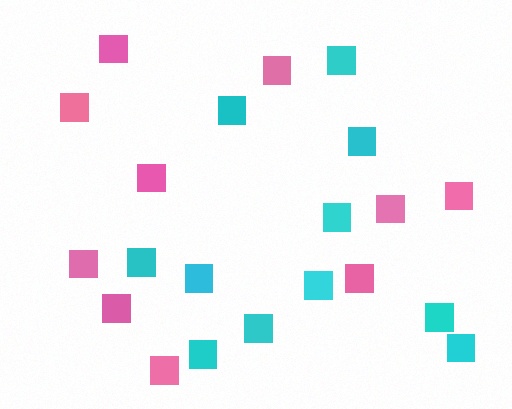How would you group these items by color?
There are 2 groups: one group of pink squares (10) and one group of cyan squares (11).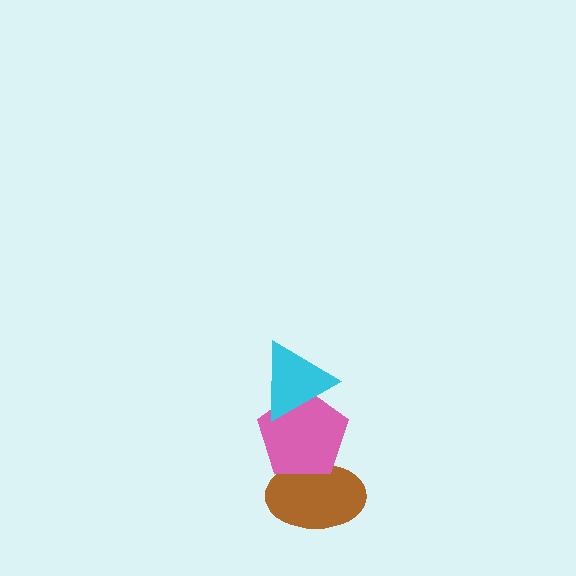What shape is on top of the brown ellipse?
The pink pentagon is on top of the brown ellipse.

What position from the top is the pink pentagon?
The pink pentagon is 2nd from the top.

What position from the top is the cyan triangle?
The cyan triangle is 1st from the top.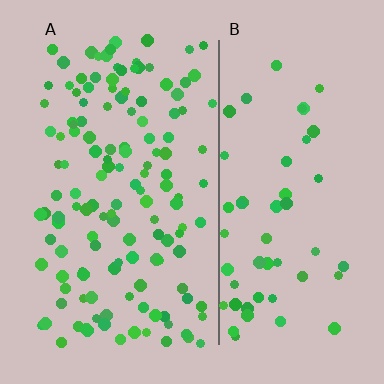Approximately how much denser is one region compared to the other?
Approximately 2.5× — region A over region B.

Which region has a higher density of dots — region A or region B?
A (the left).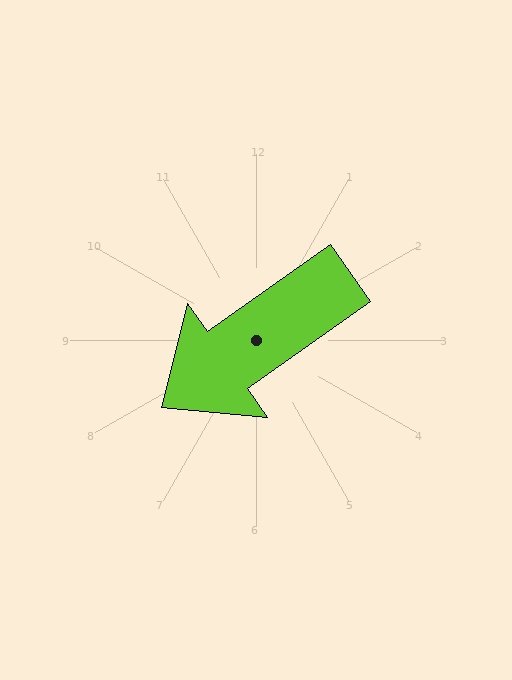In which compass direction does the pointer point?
Southwest.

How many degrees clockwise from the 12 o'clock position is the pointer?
Approximately 235 degrees.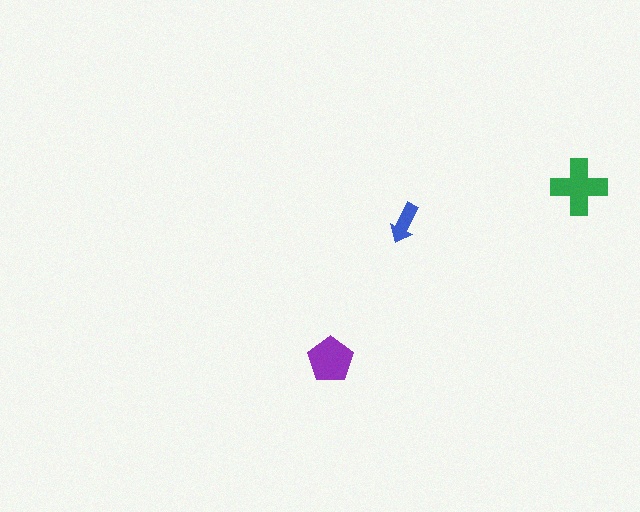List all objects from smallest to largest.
The blue arrow, the purple pentagon, the green cross.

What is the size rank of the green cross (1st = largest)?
1st.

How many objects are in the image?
There are 3 objects in the image.